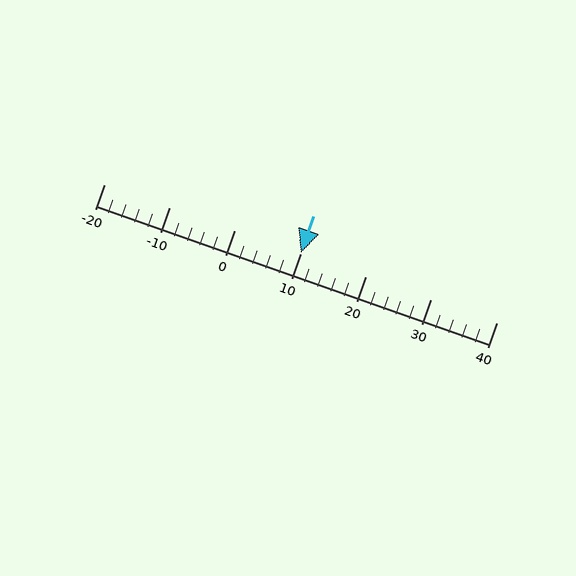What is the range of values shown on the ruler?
The ruler shows values from -20 to 40.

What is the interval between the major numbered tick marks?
The major tick marks are spaced 10 units apart.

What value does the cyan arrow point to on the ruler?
The cyan arrow points to approximately 10.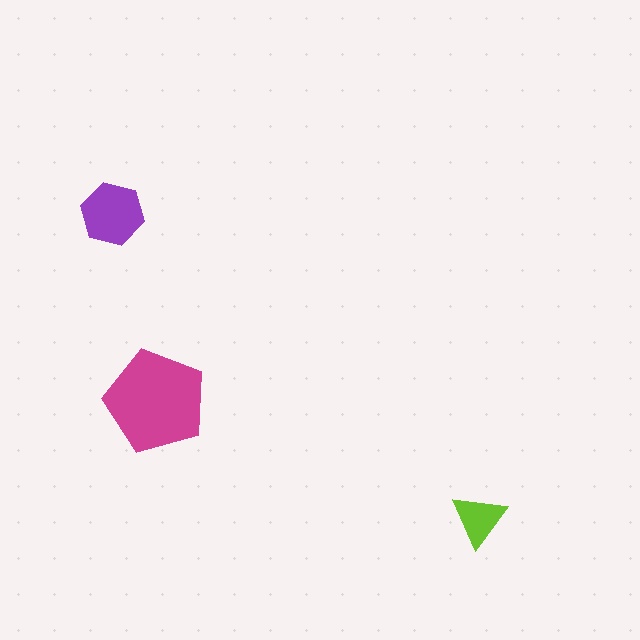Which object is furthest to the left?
The purple hexagon is leftmost.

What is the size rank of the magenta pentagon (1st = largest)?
1st.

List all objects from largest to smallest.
The magenta pentagon, the purple hexagon, the lime triangle.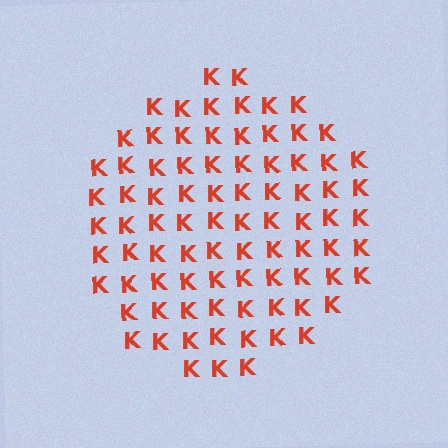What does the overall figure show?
The overall figure shows a circle.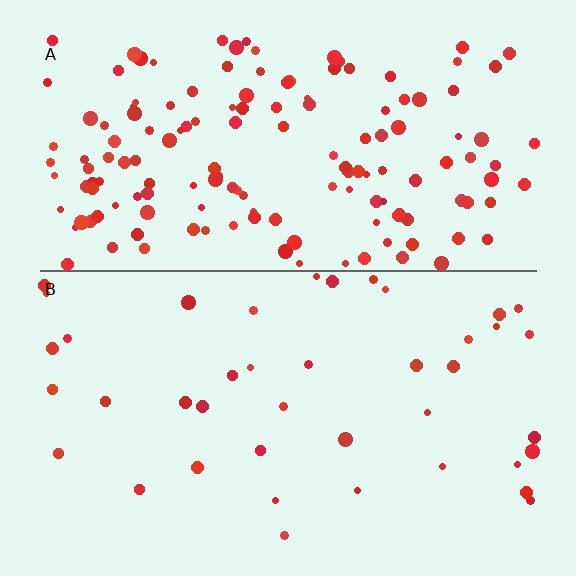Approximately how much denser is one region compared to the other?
Approximately 3.8× — region A over region B.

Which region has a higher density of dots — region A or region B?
A (the top).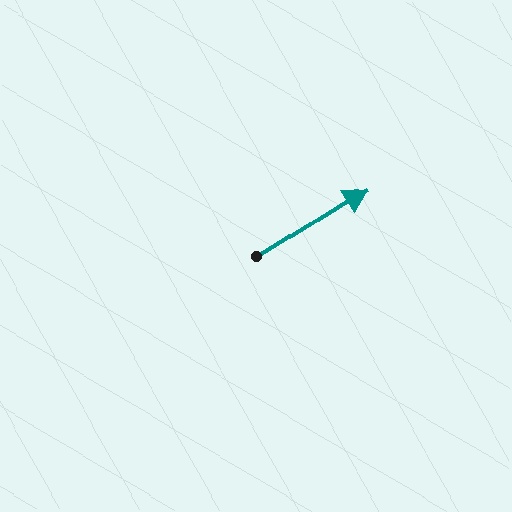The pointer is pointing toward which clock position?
Roughly 2 o'clock.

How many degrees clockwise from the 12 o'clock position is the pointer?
Approximately 58 degrees.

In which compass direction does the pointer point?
Northeast.